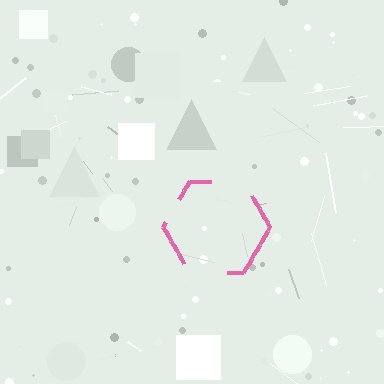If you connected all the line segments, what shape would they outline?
They would outline a hexagon.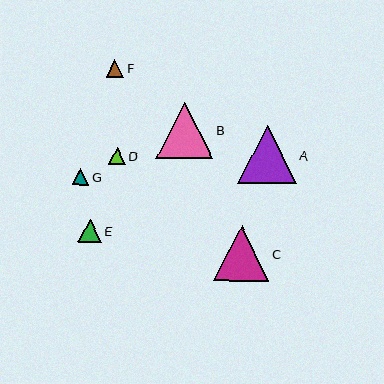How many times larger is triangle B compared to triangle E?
Triangle B is approximately 2.4 times the size of triangle E.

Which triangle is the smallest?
Triangle G is the smallest with a size of approximately 16 pixels.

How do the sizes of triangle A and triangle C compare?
Triangle A and triangle C are approximately the same size.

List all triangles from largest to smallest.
From largest to smallest: A, B, C, E, F, D, G.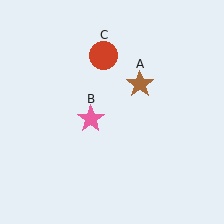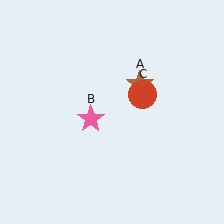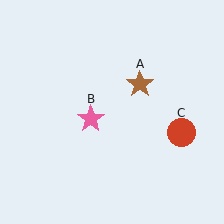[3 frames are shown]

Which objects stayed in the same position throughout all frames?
Brown star (object A) and pink star (object B) remained stationary.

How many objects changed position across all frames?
1 object changed position: red circle (object C).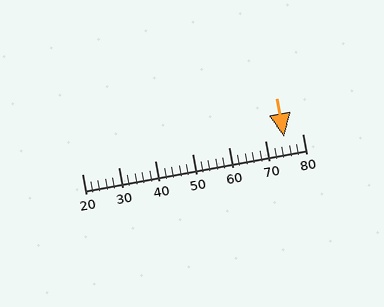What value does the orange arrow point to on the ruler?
The orange arrow points to approximately 75.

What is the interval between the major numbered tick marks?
The major tick marks are spaced 10 units apart.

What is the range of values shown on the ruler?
The ruler shows values from 20 to 80.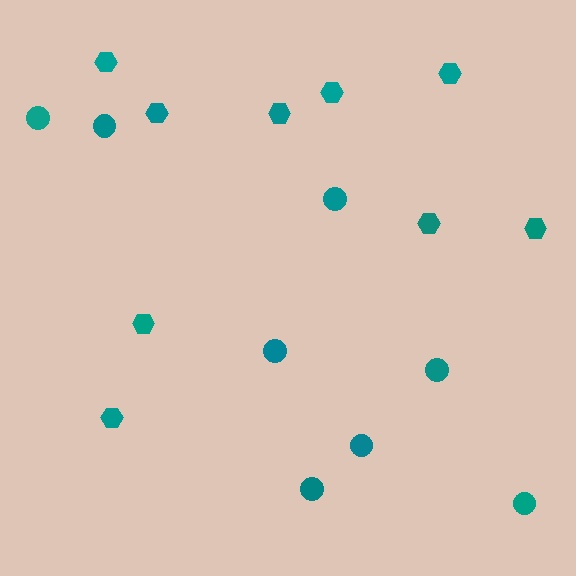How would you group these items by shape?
There are 2 groups: one group of circles (8) and one group of hexagons (9).